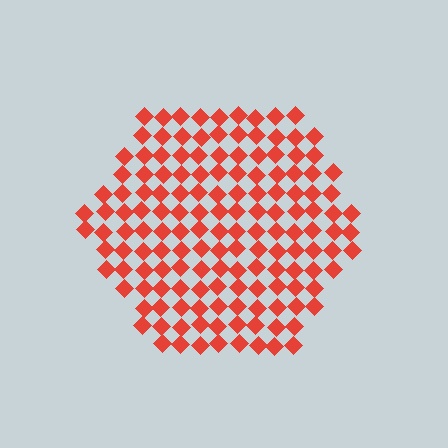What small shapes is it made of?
It is made of small diamonds.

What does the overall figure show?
The overall figure shows a hexagon.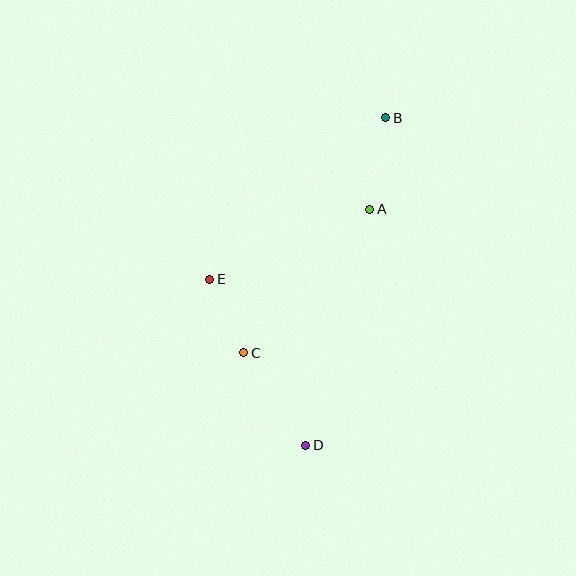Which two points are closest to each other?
Points C and E are closest to each other.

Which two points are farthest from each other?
Points B and D are farthest from each other.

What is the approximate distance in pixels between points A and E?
The distance between A and E is approximately 175 pixels.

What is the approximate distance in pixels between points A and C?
The distance between A and C is approximately 191 pixels.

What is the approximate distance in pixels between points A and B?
The distance between A and B is approximately 93 pixels.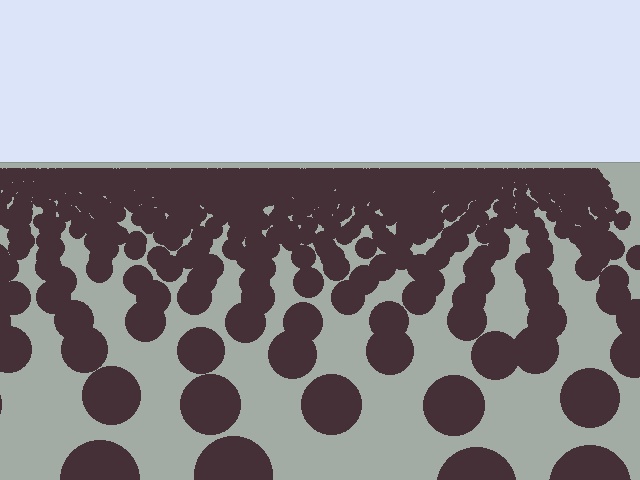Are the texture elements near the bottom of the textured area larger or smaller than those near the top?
Larger. Near the bottom, elements are closer to the viewer and appear at a bigger on-screen size.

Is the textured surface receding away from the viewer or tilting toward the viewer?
The surface is receding away from the viewer. Texture elements get smaller and denser toward the top.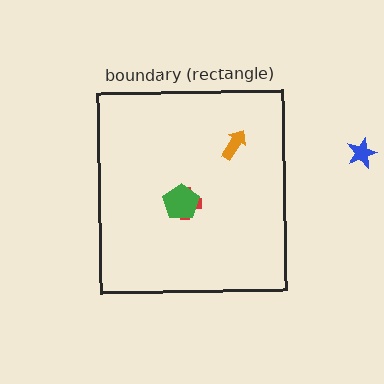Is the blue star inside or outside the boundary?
Outside.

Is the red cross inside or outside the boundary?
Inside.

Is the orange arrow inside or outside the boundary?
Inside.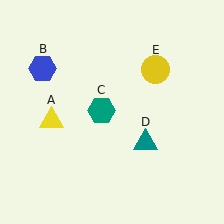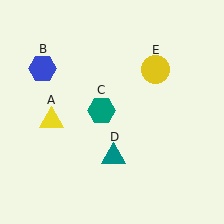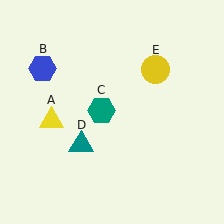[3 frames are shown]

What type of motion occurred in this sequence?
The teal triangle (object D) rotated clockwise around the center of the scene.